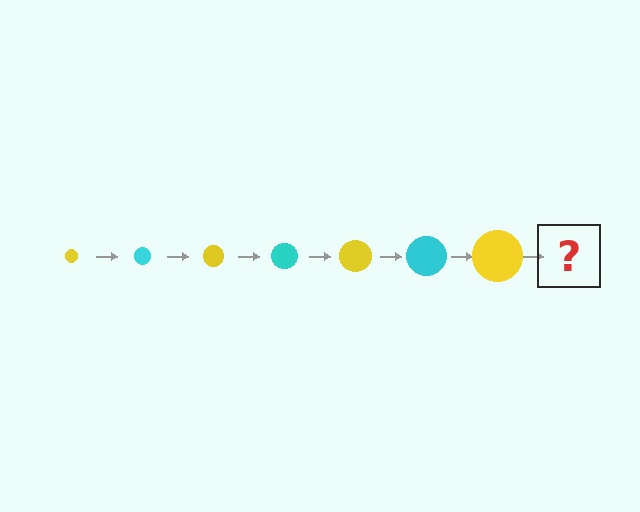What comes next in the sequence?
The next element should be a cyan circle, larger than the previous one.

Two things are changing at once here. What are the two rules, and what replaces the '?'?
The two rules are that the circle grows larger each step and the color cycles through yellow and cyan. The '?' should be a cyan circle, larger than the previous one.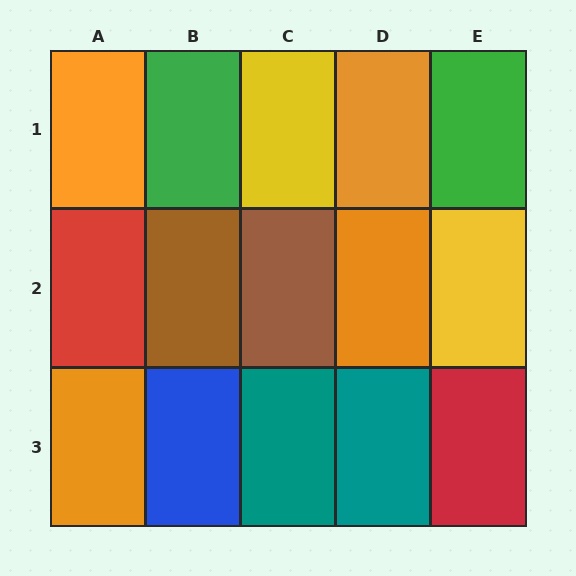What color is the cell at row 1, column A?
Orange.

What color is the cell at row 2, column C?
Brown.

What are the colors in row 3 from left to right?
Orange, blue, teal, teal, red.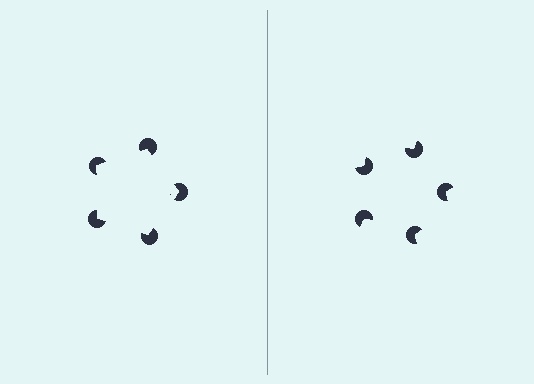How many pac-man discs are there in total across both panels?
10 — 5 on each side.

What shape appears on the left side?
An illusory pentagon.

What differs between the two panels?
The pac-man discs are positioned identically on both sides; only the wedge orientations differ. On the left they align to a pentagon; on the right they are misaligned.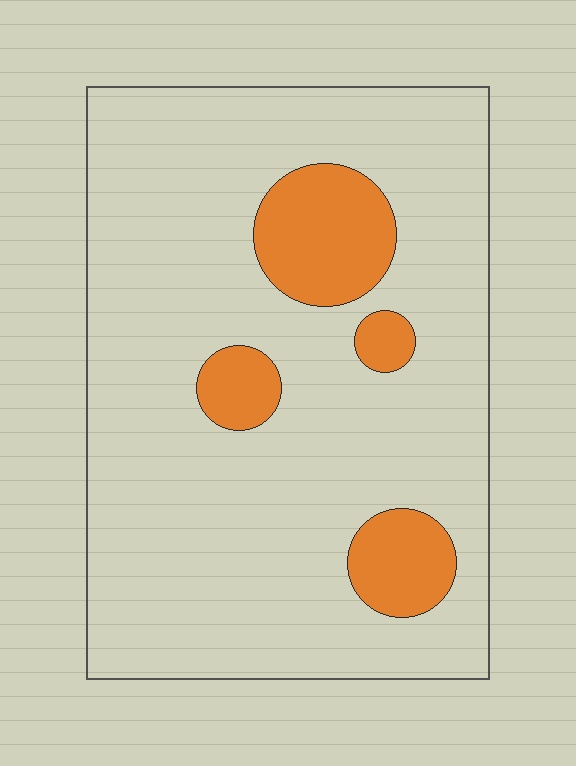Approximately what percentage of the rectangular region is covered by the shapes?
Approximately 15%.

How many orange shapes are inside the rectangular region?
4.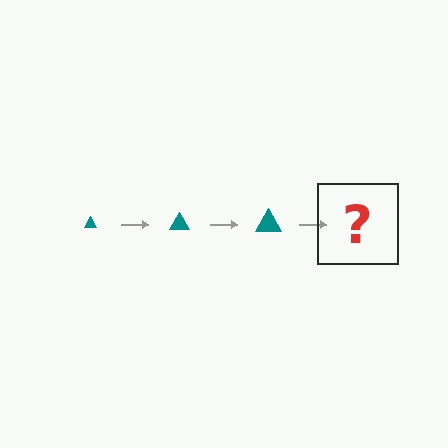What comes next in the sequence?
The next element should be a teal triangle, larger than the previous one.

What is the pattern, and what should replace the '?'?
The pattern is that the triangle gets progressively larger each step. The '?' should be a teal triangle, larger than the previous one.